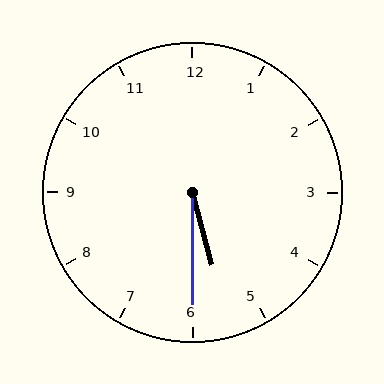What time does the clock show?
5:30.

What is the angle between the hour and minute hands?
Approximately 15 degrees.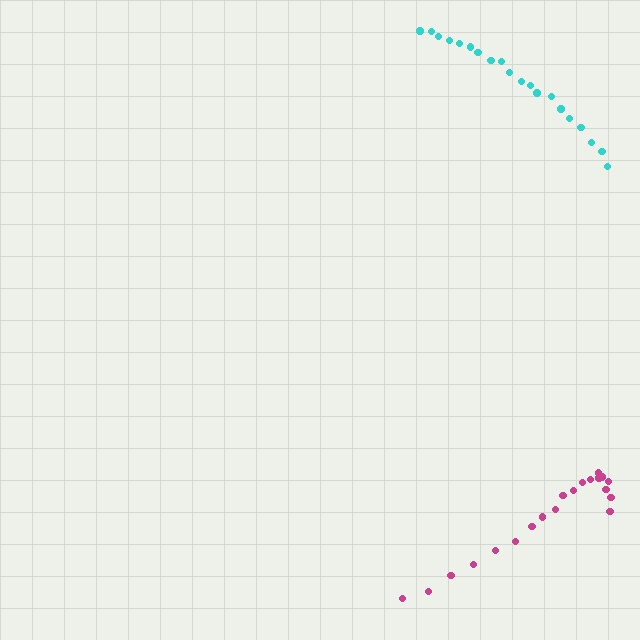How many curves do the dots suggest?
There are 2 distinct paths.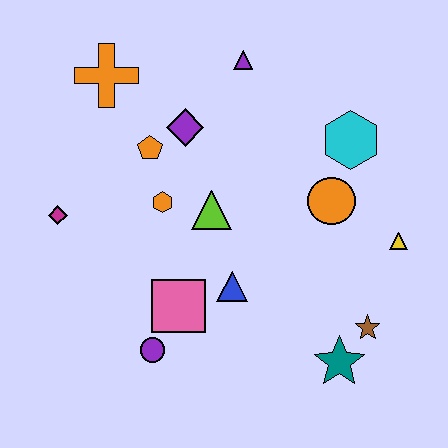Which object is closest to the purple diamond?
The orange pentagon is closest to the purple diamond.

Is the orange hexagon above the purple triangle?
No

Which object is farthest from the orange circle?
The magenta diamond is farthest from the orange circle.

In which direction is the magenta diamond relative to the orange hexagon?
The magenta diamond is to the left of the orange hexagon.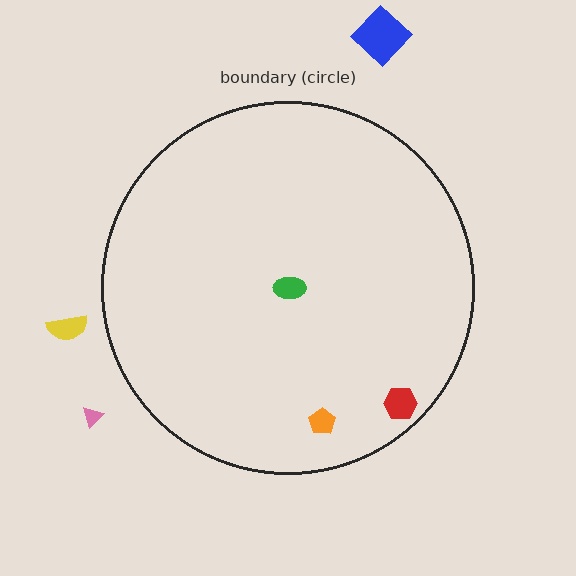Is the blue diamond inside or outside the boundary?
Outside.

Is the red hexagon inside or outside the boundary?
Inside.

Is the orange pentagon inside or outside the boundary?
Inside.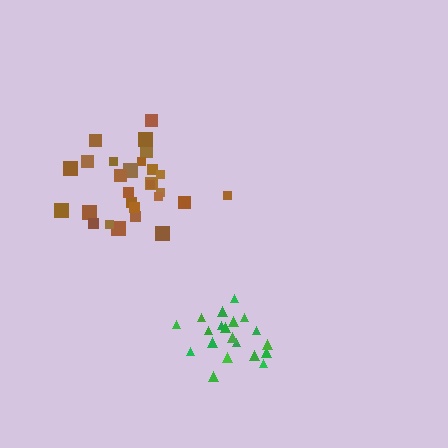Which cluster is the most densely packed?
Green.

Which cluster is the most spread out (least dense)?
Brown.